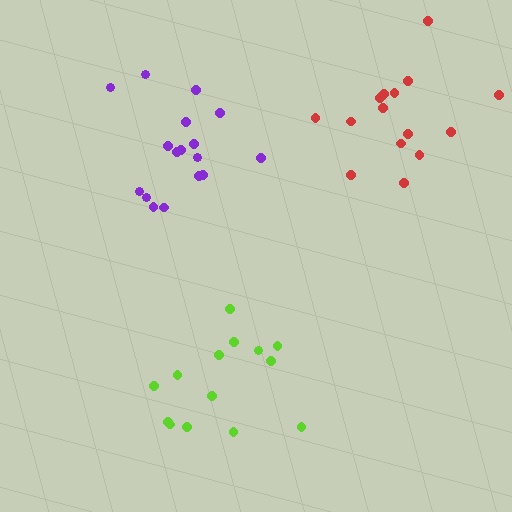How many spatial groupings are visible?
There are 3 spatial groupings.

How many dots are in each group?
Group 1: 17 dots, Group 2: 15 dots, Group 3: 14 dots (46 total).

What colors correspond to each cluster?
The clusters are colored: purple, red, lime.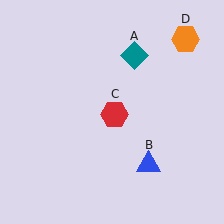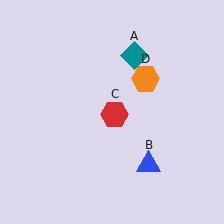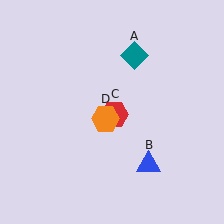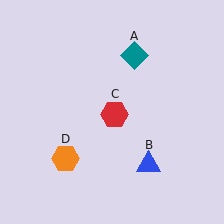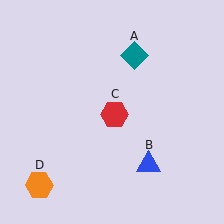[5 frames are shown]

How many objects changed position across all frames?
1 object changed position: orange hexagon (object D).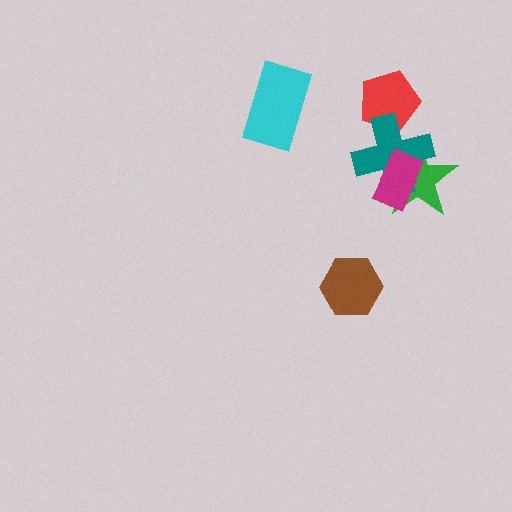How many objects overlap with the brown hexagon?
0 objects overlap with the brown hexagon.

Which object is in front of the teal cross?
The magenta rectangle is in front of the teal cross.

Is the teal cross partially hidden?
Yes, it is partially covered by another shape.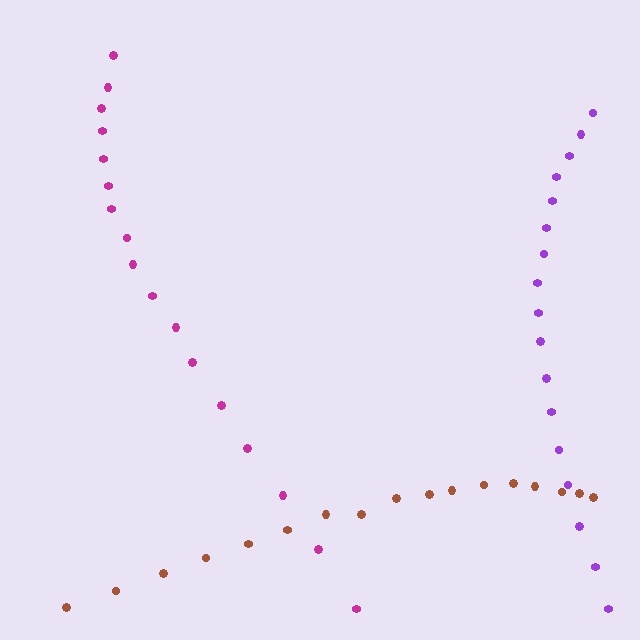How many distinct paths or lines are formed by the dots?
There are 3 distinct paths.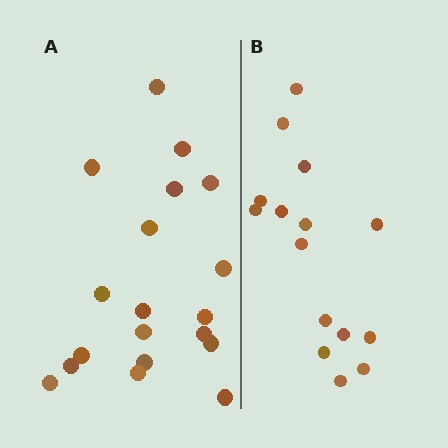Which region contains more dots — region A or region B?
Region A (the left region) has more dots.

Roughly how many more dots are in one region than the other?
Region A has about 4 more dots than region B.